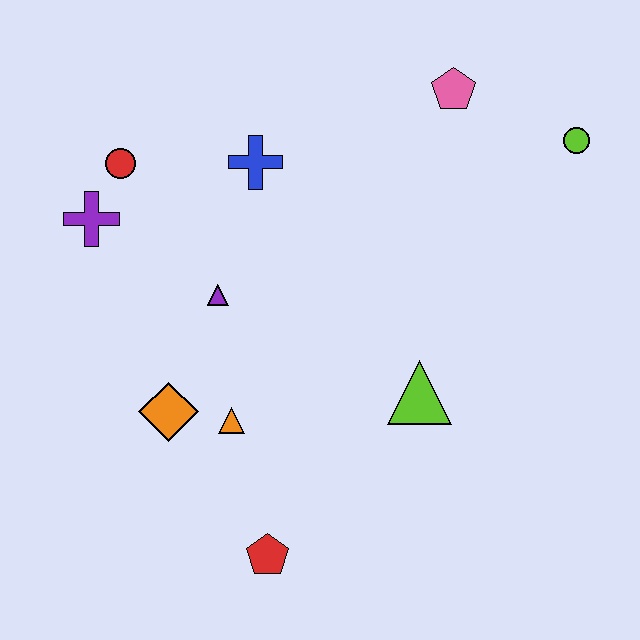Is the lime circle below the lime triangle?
No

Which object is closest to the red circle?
The purple cross is closest to the red circle.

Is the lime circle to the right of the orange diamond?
Yes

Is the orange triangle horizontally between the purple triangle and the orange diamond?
No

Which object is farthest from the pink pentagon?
The red pentagon is farthest from the pink pentagon.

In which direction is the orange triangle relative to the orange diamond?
The orange triangle is to the right of the orange diamond.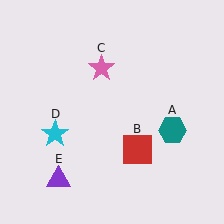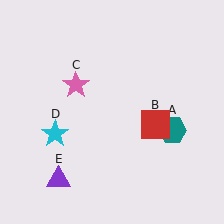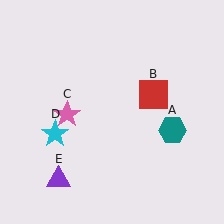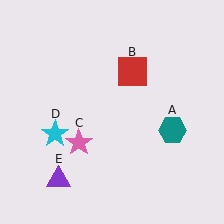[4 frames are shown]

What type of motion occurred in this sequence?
The red square (object B), pink star (object C) rotated counterclockwise around the center of the scene.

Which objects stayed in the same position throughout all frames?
Teal hexagon (object A) and cyan star (object D) and purple triangle (object E) remained stationary.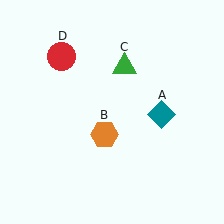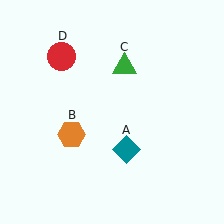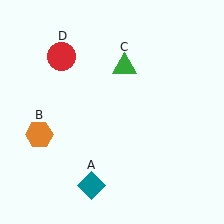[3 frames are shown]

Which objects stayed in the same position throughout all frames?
Green triangle (object C) and red circle (object D) remained stationary.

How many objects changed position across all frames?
2 objects changed position: teal diamond (object A), orange hexagon (object B).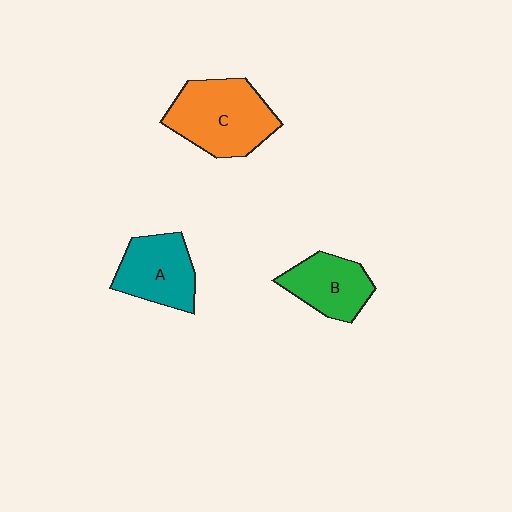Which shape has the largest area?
Shape C (orange).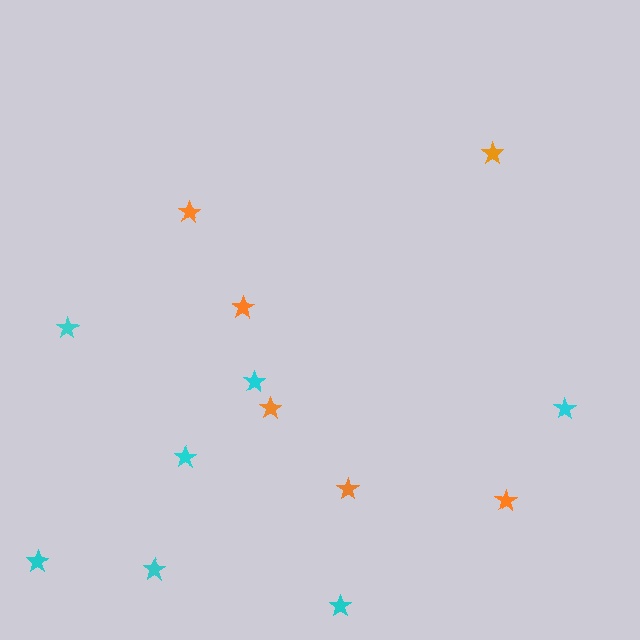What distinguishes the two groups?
There are 2 groups: one group of orange stars (6) and one group of cyan stars (7).